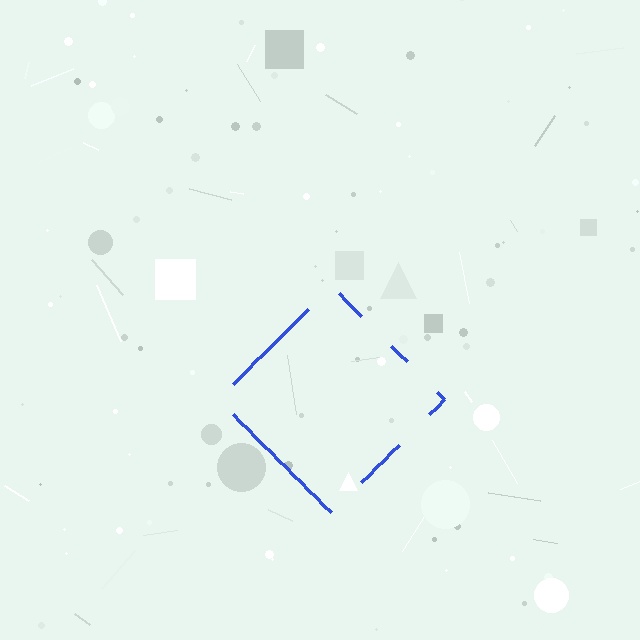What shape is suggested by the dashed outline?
The dashed outline suggests a diamond.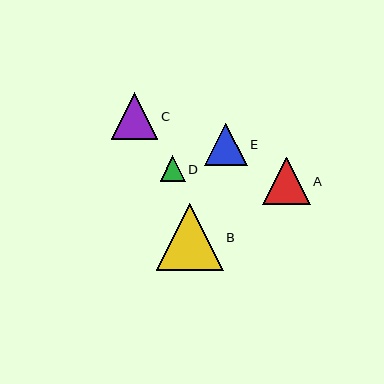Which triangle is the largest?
Triangle B is the largest with a size of approximately 67 pixels.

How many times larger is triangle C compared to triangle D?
Triangle C is approximately 1.8 times the size of triangle D.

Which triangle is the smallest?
Triangle D is the smallest with a size of approximately 25 pixels.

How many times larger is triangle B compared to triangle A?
Triangle B is approximately 1.4 times the size of triangle A.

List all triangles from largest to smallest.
From largest to smallest: B, A, C, E, D.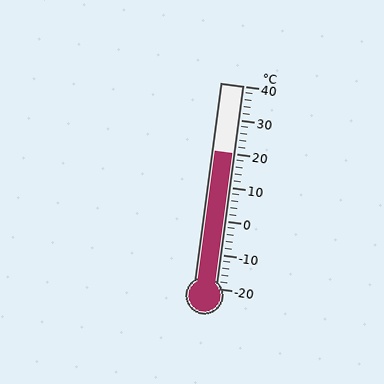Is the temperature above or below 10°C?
The temperature is above 10°C.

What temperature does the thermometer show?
The thermometer shows approximately 20°C.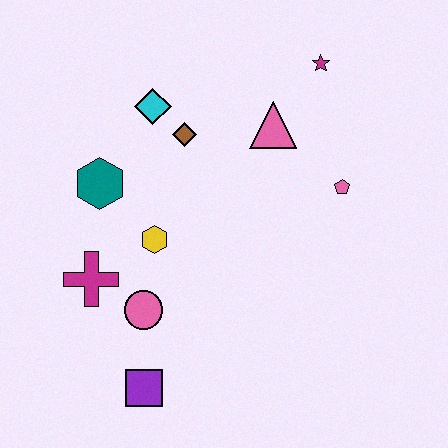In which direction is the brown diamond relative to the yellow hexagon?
The brown diamond is above the yellow hexagon.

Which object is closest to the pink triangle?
The magenta star is closest to the pink triangle.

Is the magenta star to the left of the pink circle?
No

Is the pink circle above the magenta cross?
No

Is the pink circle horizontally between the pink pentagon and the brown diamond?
No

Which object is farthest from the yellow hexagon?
The magenta star is farthest from the yellow hexagon.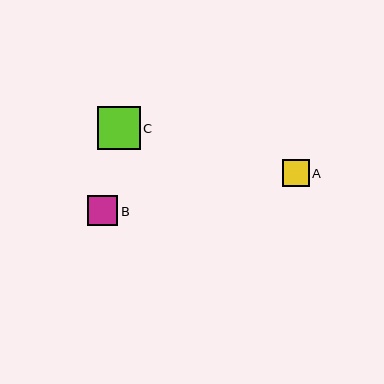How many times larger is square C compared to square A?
Square C is approximately 1.6 times the size of square A.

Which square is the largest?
Square C is the largest with a size of approximately 43 pixels.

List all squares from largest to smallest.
From largest to smallest: C, B, A.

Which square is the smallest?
Square A is the smallest with a size of approximately 27 pixels.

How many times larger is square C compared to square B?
Square C is approximately 1.4 times the size of square B.